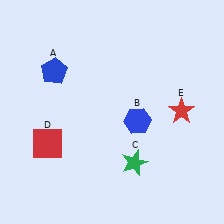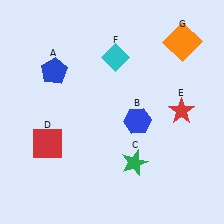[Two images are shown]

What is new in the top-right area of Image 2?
An orange square (G) was added in the top-right area of Image 2.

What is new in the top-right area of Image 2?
A cyan diamond (F) was added in the top-right area of Image 2.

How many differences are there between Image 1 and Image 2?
There are 2 differences between the two images.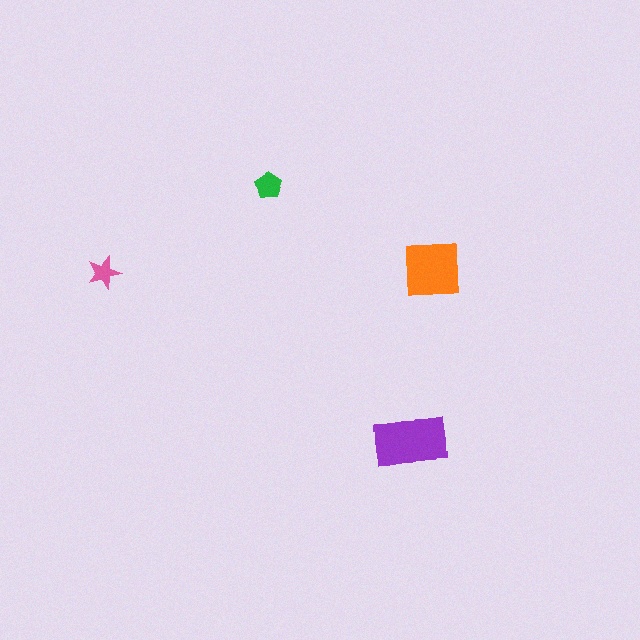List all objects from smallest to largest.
The pink star, the green pentagon, the orange square, the purple rectangle.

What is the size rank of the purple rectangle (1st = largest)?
1st.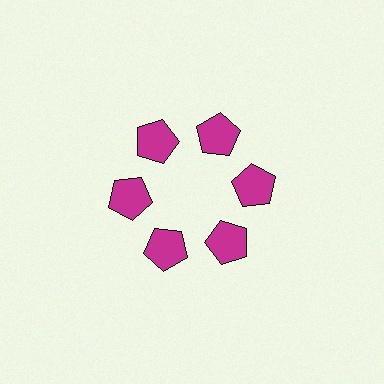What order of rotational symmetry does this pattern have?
This pattern has 6-fold rotational symmetry.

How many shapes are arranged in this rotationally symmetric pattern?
There are 6 shapes, arranged in 6 groups of 1.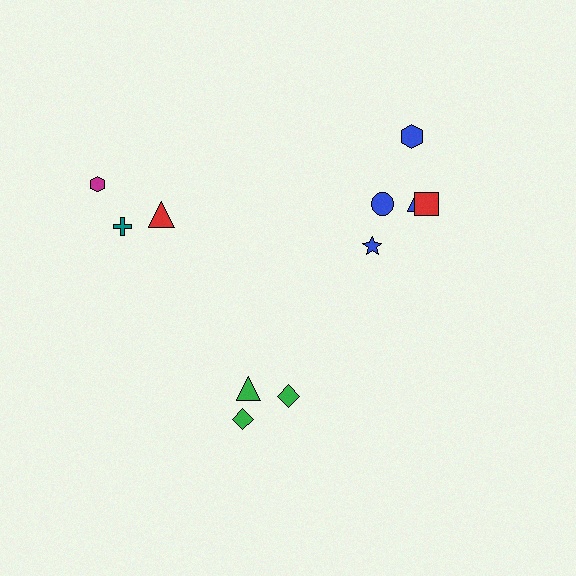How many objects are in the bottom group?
There are 3 objects.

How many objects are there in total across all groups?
There are 11 objects.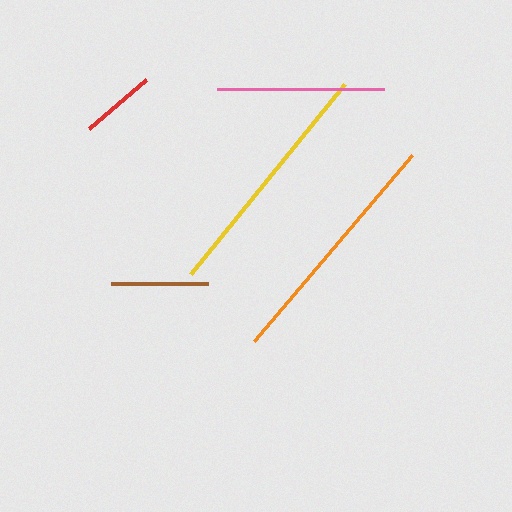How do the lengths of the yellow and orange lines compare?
The yellow and orange lines are approximately the same length.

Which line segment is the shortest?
The red line is the shortest at approximately 75 pixels.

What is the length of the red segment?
The red segment is approximately 75 pixels long.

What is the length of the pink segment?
The pink segment is approximately 167 pixels long.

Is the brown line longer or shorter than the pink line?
The pink line is longer than the brown line.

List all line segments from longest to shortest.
From longest to shortest: yellow, orange, pink, brown, red.